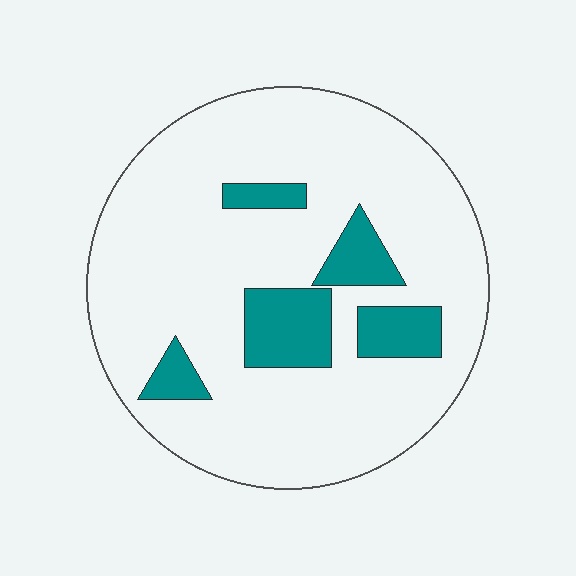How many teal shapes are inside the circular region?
5.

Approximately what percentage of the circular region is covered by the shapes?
Approximately 15%.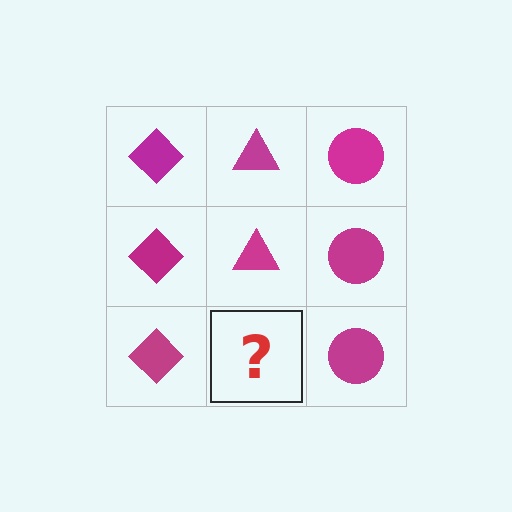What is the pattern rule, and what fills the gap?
The rule is that each column has a consistent shape. The gap should be filled with a magenta triangle.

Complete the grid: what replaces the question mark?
The question mark should be replaced with a magenta triangle.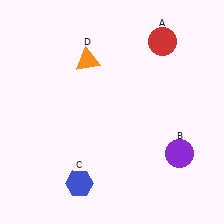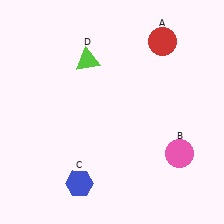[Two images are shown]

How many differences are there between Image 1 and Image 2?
There are 2 differences between the two images.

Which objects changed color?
B changed from purple to pink. D changed from orange to lime.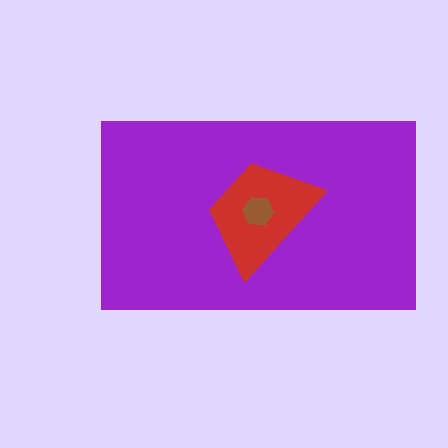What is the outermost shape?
The purple rectangle.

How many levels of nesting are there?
3.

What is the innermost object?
The brown hexagon.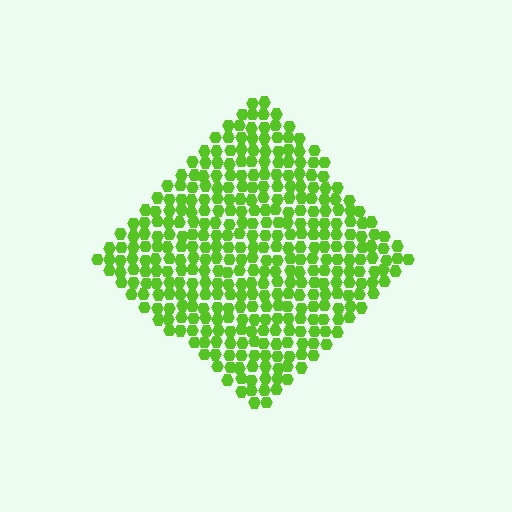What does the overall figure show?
The overall figure shows a diamond.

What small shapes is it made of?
It is made of small hexagons.